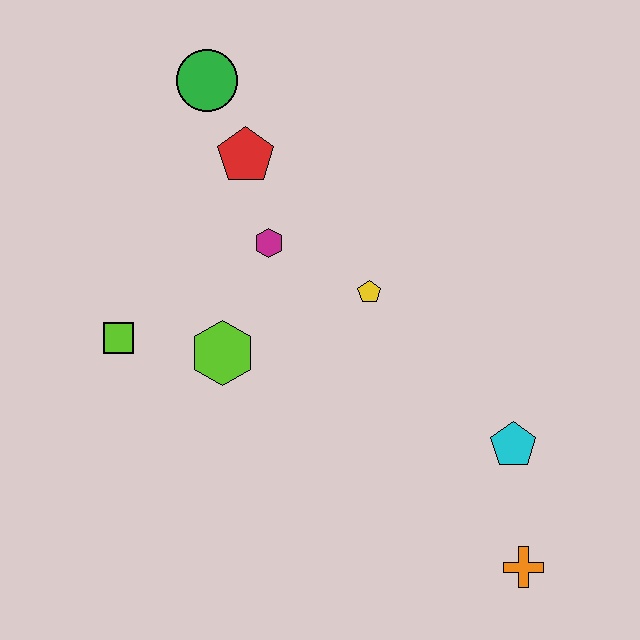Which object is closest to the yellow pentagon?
The magenta hexagon is closest to the yellow pentagon.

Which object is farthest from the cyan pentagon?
The green circle is farthest from the cyan pentagon.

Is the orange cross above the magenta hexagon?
No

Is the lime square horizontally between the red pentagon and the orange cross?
No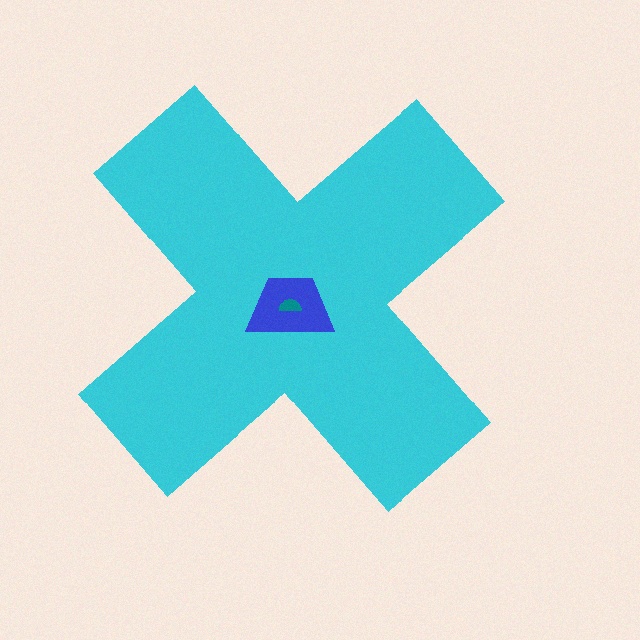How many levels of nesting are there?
3.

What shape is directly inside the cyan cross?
The blue trapezoid.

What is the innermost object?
The teal semicircle.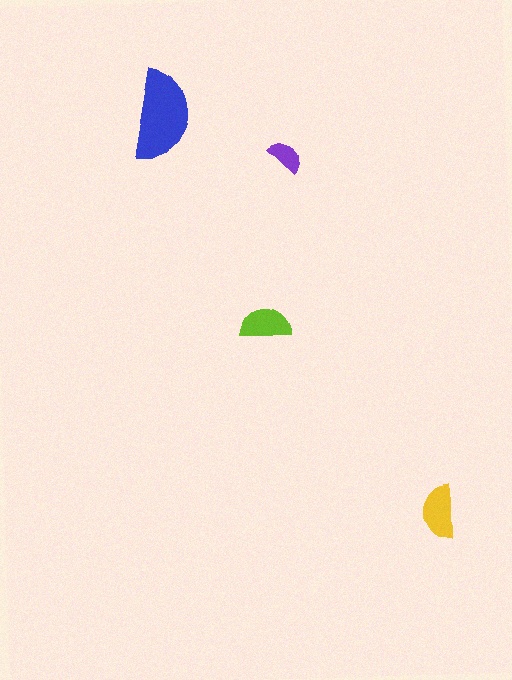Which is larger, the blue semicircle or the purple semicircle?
The blue one.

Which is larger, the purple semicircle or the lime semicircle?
The lime one.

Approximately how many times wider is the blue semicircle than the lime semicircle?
About 2 times wider.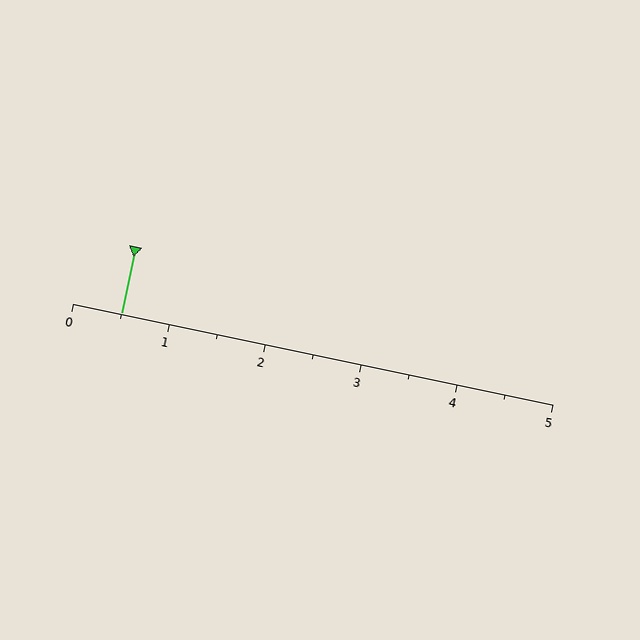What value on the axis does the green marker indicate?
The marker indicates approximately 0.5.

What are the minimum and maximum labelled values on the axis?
The axis runs from 0 to 5.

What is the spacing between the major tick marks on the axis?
The major ticks are spaced 1 apart.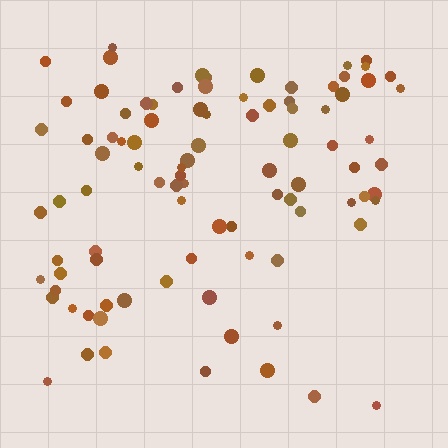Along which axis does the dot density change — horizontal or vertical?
Vertical.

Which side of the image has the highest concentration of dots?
The top.